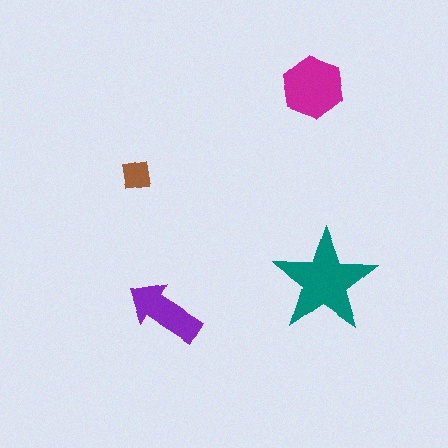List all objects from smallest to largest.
The brown square, the purple arrow, the magenta hexagon, the teal star.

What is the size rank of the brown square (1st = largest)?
4th.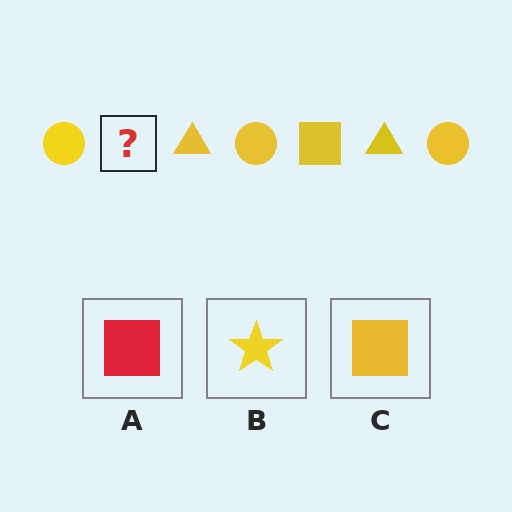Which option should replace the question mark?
Option C.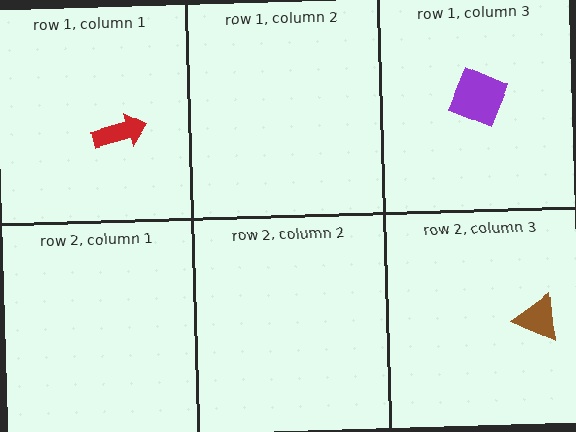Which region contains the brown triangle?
The row 2, column 3 region.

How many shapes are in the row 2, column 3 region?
1.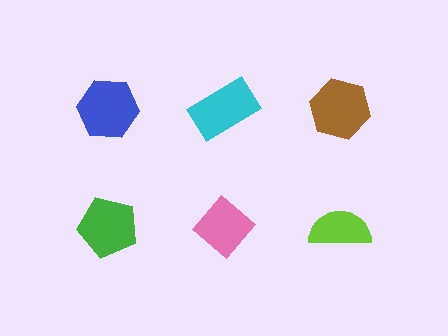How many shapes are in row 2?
3 shapes.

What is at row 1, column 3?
A brown hexagon.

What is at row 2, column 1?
A green pentagon.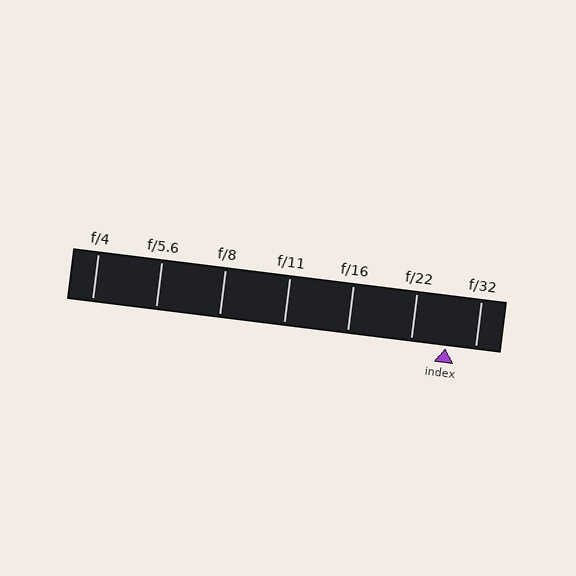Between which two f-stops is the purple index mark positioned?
The index mark is between f/22 and f/32.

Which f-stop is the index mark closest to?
The index mark is closest to f/32.